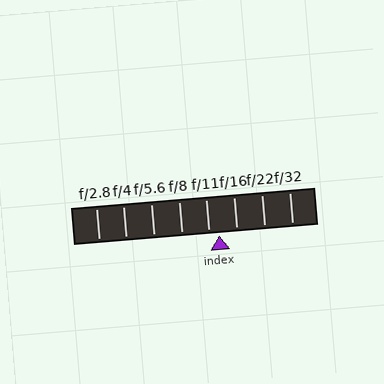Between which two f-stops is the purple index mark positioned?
The index mark is between f/11 and f/16.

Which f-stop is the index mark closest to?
The index mark is closest to f/11.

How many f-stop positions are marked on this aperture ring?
There are 8 f-stop positions marked.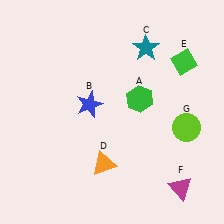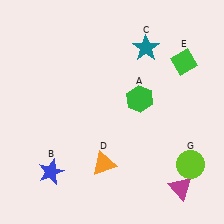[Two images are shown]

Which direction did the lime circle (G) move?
The lime circle (G) moved down.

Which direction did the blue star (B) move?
The blue star (B) moved down.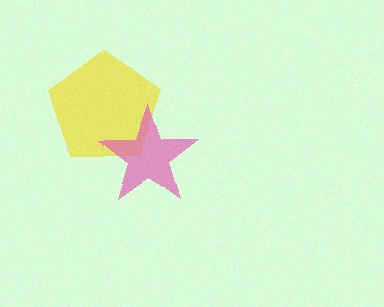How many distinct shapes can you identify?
There are 2 distinct shapes: a yellow pentagon, a pink star.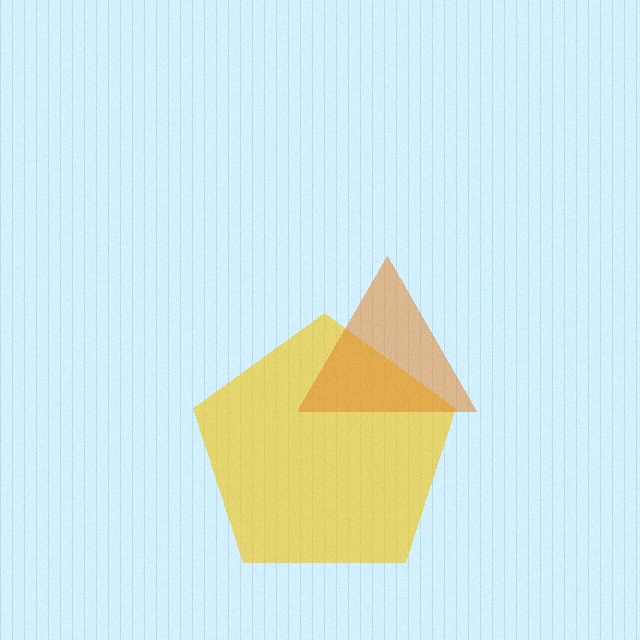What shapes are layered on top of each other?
The layered shapes are: a yellow pentagon, an orange triangle.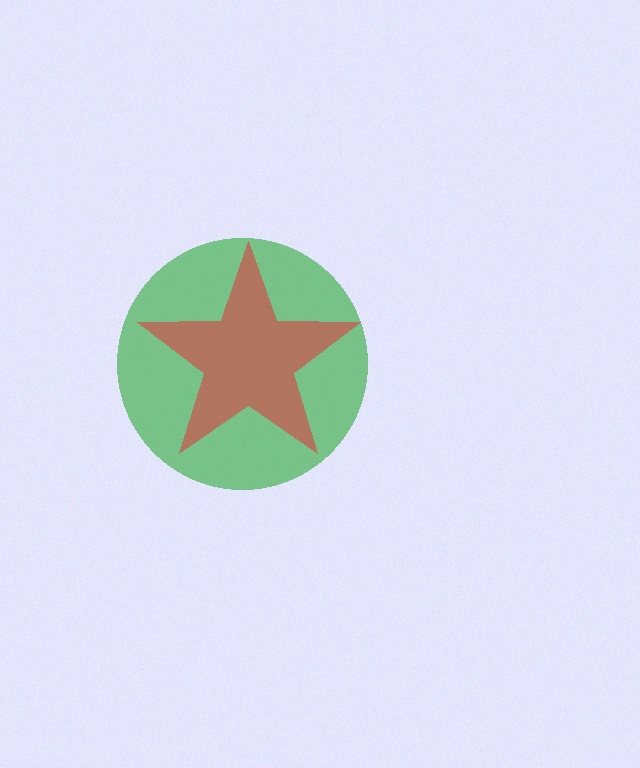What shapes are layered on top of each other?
The layered shapes are: a green circle, a red star.